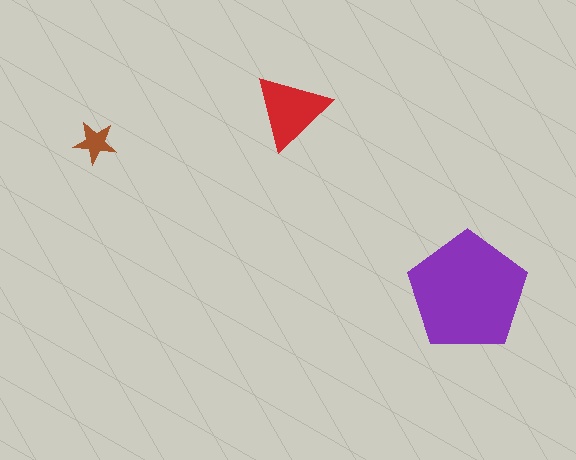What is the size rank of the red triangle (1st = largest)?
2nd.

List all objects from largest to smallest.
The purple pentagon, the red triangle, the brown star.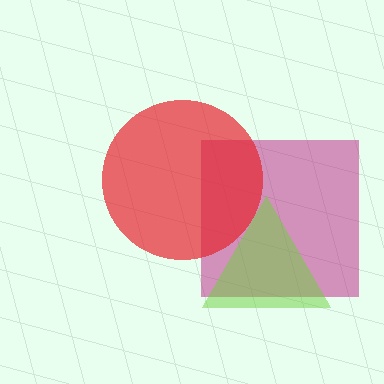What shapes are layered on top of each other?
The layered shapes are: a magenta square, a lime triangle, a red circle.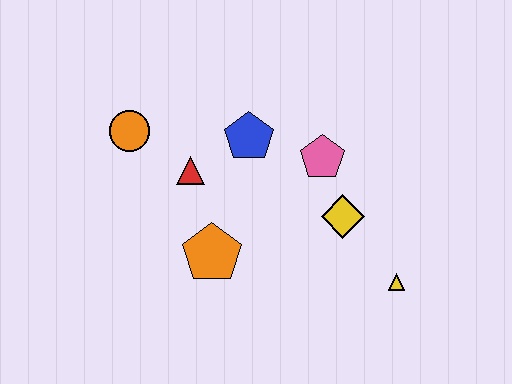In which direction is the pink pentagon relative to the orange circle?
The pink pentagon is to the right of the orange circle.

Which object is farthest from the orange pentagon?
The yellow triangle is farthest from the orange pentagon.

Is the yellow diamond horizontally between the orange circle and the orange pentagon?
No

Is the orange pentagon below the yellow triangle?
No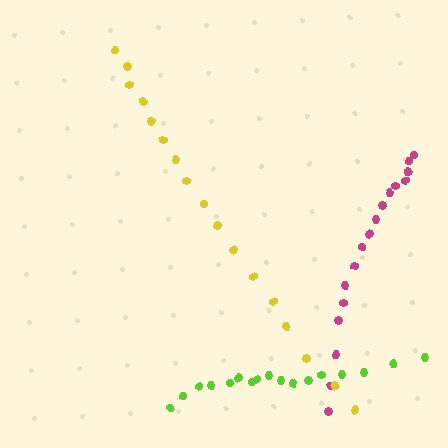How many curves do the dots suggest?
There are 3 distinct paths.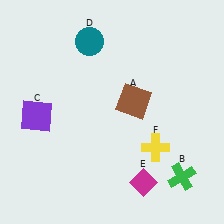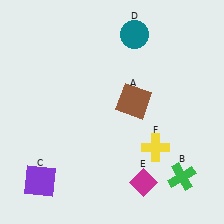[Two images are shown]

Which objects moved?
The objects that moved are: the purple square (C), the teal circle (D).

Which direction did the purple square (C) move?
The purple square (C) moved down.